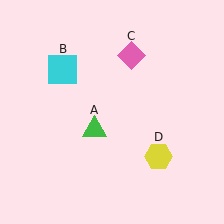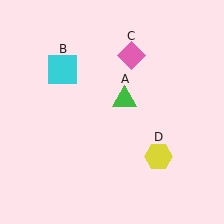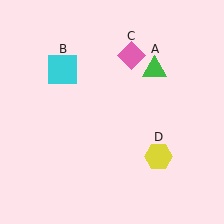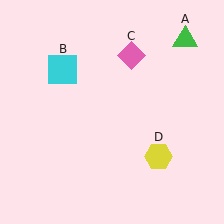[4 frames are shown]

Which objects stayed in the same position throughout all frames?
Cyan square (object B) and pink diamond (object C) and yellow hexagon (object D) remained stationary.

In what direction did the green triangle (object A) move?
The green triangle (object A) moved up and to the right.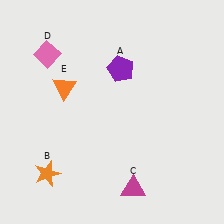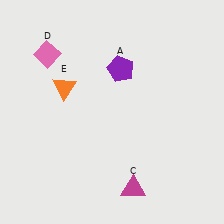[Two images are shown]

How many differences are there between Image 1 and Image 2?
There is 1 difference between the two images.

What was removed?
The orange star (B) was removed in Image 2.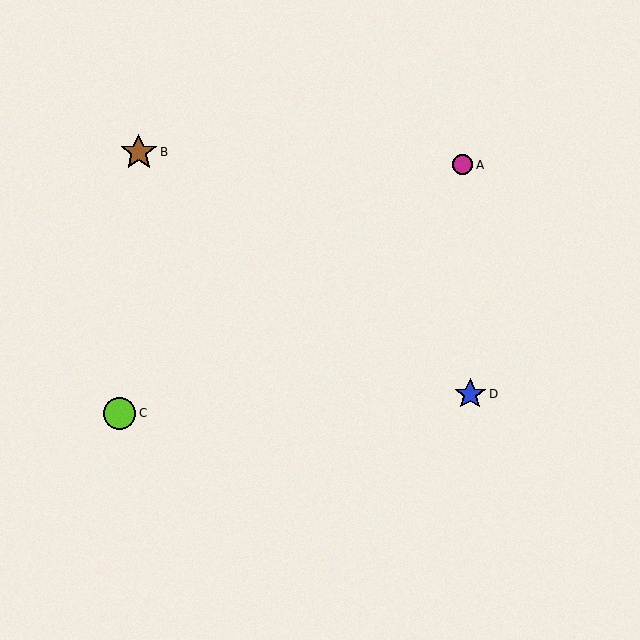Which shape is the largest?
The brown star (labeled B) is the largest.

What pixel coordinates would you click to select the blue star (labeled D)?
Click at (470, 394) to select the blue star D.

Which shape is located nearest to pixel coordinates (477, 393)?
The blue star (labeled D) at (470, 394) is nearest to that location.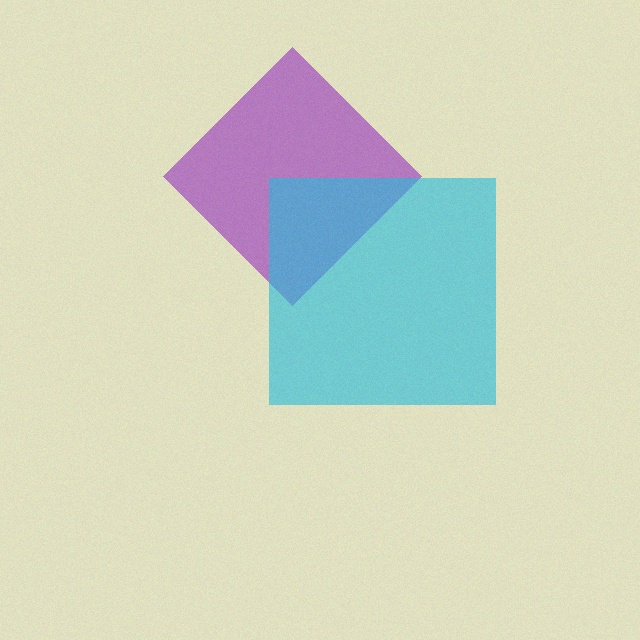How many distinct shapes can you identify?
There are 2 distinct shapes: a purple diamond, a cyan square.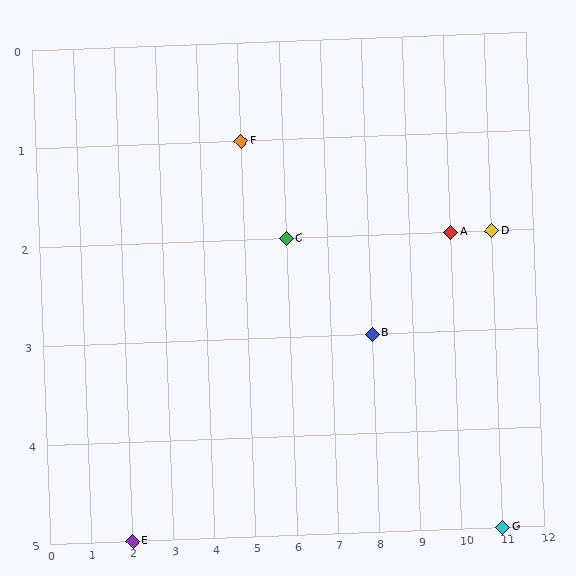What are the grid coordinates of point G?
Point G is at grid coordinates (11, 5).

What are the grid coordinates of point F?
Point F is at grid coordinates (5, 1).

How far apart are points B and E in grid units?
Points B and E are 6 columns and 2 rows apart (about 6.3 grid units diagonally).